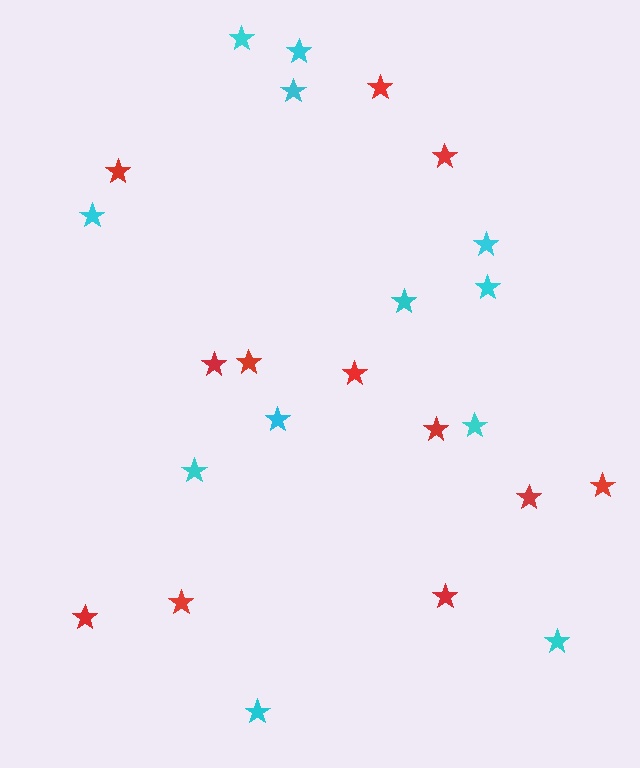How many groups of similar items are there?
There are 2 groups: one group of red stars (12) and one group of cyan stars (12).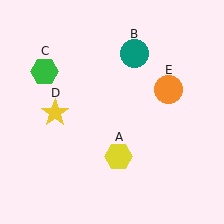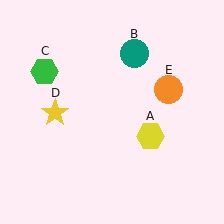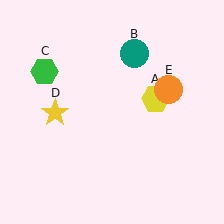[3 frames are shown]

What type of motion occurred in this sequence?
The yellow hexagon (object A) rotated counterclockwise around the center of the scene.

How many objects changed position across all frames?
1 object changed position: yellow hexagon (object A).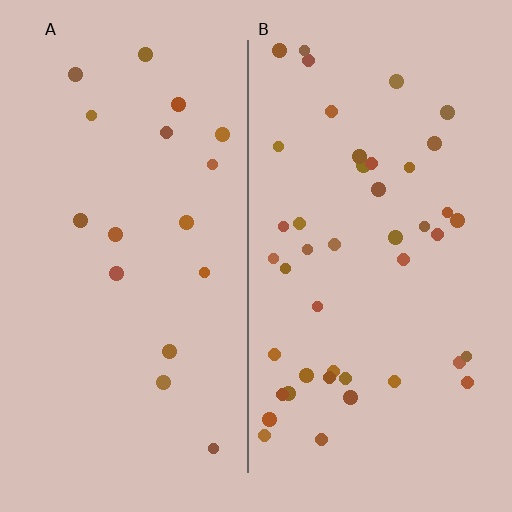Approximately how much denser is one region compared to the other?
Approximately 2.5× — region B over region A.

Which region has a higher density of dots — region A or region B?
B (the right).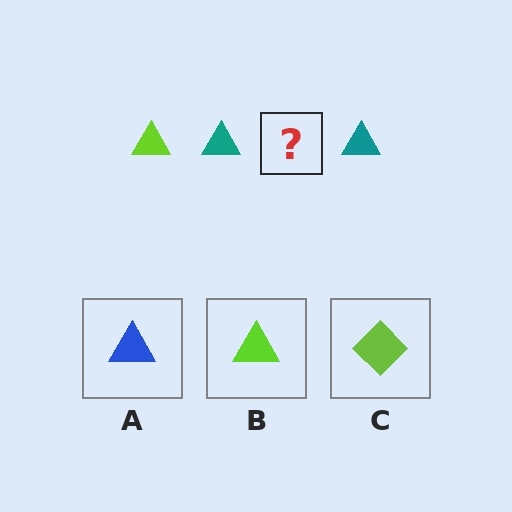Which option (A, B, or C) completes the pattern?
B.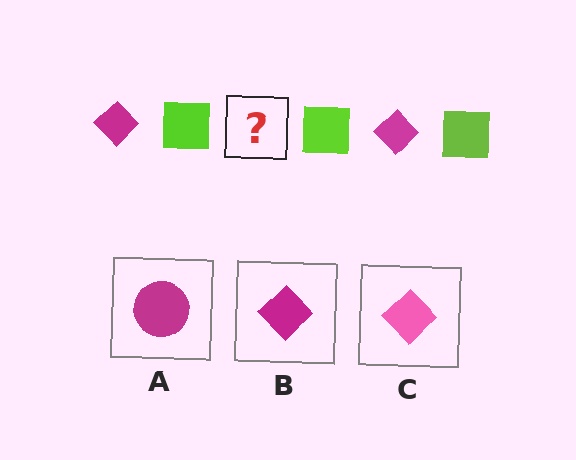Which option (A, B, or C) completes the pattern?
B.